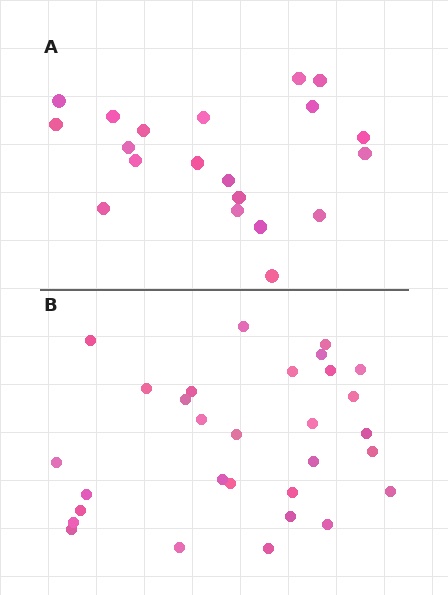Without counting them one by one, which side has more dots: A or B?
Region B (the bottom region) has more dots.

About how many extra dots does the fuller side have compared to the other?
Region B has roughly 10 or so more dots than region A.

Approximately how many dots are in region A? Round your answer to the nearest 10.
About 20 dots.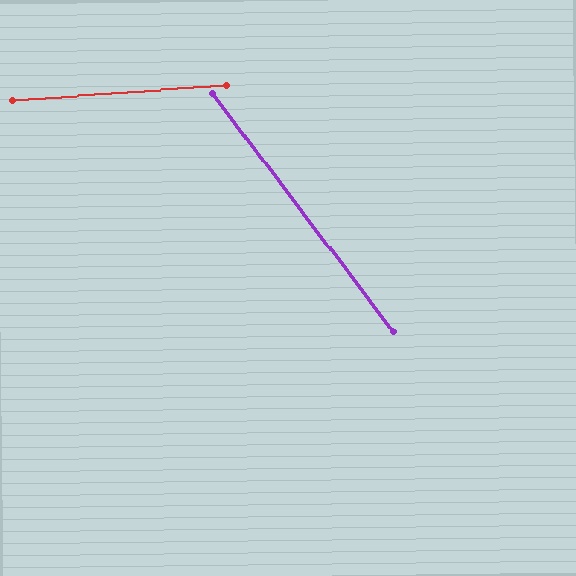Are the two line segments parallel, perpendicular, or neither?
Neither parallel nor perpendicular — they differ by about 57°.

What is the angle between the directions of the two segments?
Approximately 57 degrees.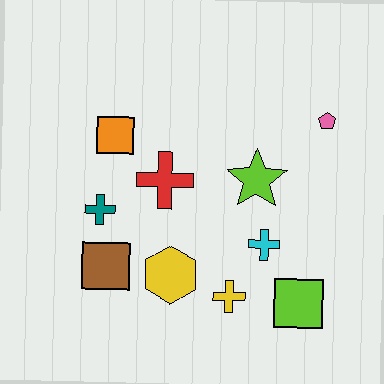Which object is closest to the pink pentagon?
The lime star is closest to the pink pentagon.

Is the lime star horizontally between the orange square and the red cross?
No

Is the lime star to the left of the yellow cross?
No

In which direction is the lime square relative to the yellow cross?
The lime square is to the right of the yellow cross.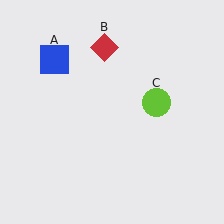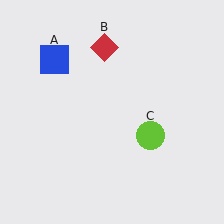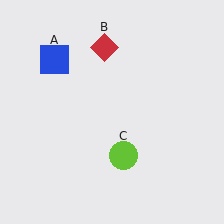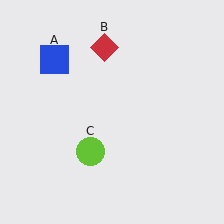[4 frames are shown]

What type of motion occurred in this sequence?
The lime circle (object C) rotated clockwise around the center of the scene.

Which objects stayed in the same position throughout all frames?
Blue square (object A) and red diamond (object B) remained stationary.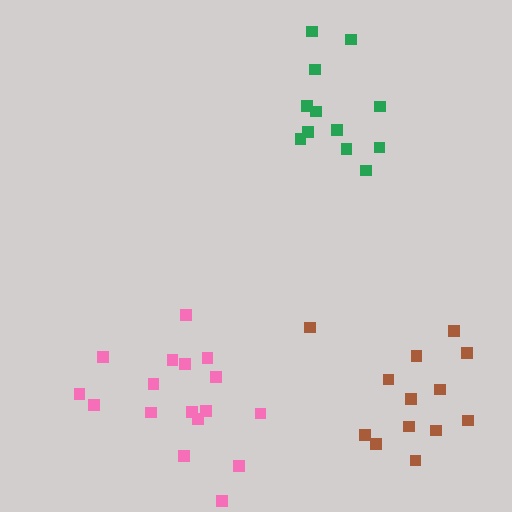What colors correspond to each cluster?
The clusters are colored: green, pink, brown.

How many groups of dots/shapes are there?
There are 3 groups.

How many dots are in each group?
Group 1: 12 dots, Group 2: 17 dots, Group 3: 13 dots (42 total).